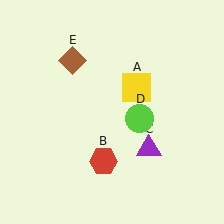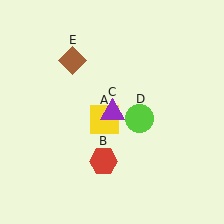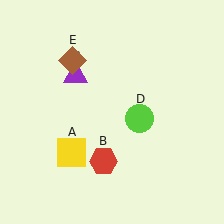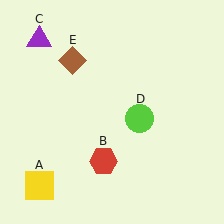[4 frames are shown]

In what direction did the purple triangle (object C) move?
The purple triangle (object C) moved up and to the left.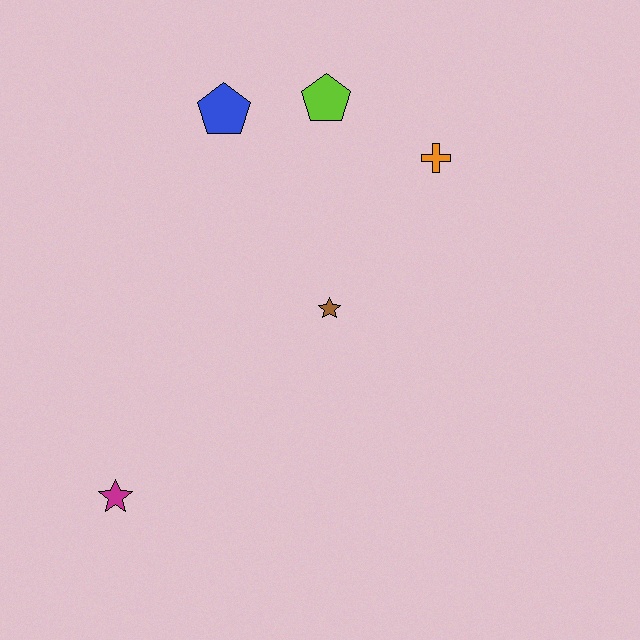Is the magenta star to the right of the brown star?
No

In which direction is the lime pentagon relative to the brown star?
The lime pentagon is above the brown star.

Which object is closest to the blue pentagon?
The lime pentagon is closest to the blue pentagon.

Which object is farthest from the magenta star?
The orange cross is farthest from the magenta star.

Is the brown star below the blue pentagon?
Yes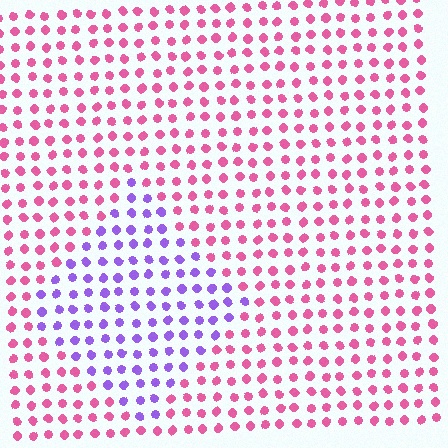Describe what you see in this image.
The image is filled with small pink elements in a uniform arrangement. A diamond-shaped region is visible where the elements are tinted to a slightly different hue, forming a subtle color boundary.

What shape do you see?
I see a diamond.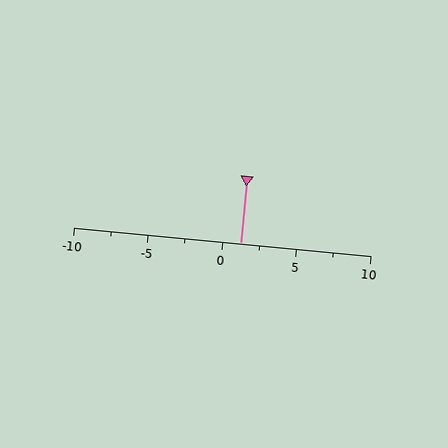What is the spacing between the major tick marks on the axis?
The major ticks are spaced 5 apart.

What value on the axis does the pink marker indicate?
The marker indicates approximately 1.2.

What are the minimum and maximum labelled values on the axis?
The axis runs from -10 to 10.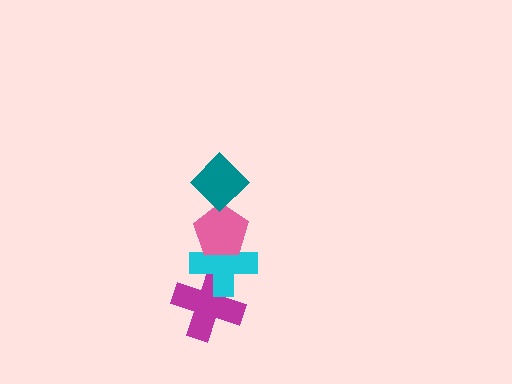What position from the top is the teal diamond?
The teal diamond is 1st from the top.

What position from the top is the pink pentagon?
The pink pentagon is 2nd from the top.